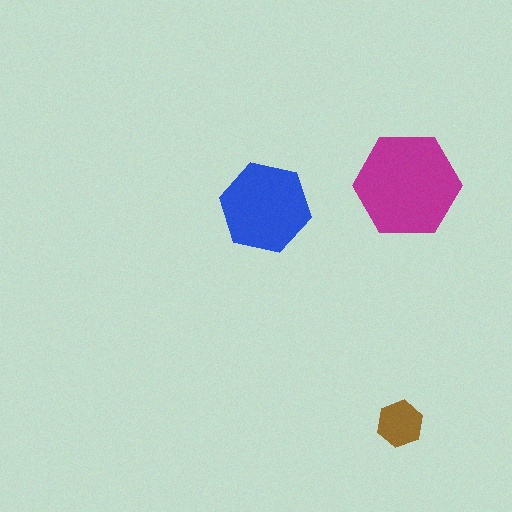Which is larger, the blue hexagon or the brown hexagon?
The blue one.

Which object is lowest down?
The brown hexagon is bottommost.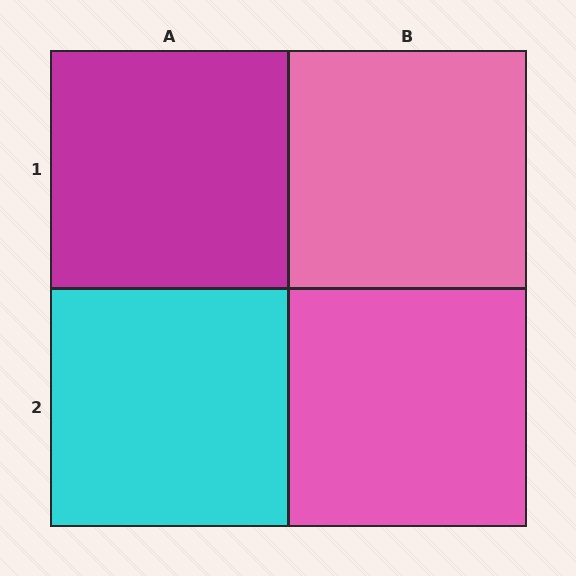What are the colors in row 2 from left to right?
Cyan, pink.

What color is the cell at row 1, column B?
Pink.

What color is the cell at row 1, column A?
Magenta.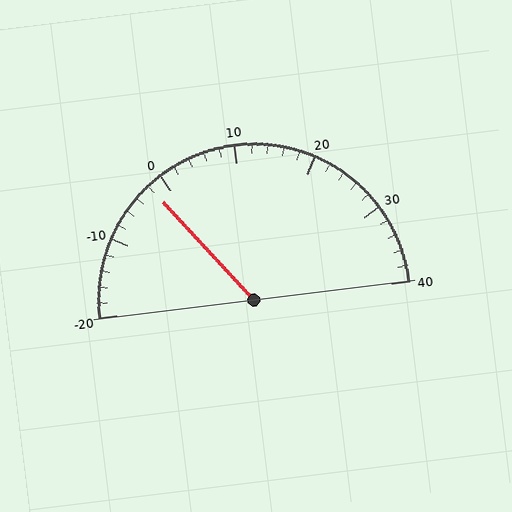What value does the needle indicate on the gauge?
The needle indicates approximately -2.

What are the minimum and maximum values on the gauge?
The gauge ranges from -20 to 40.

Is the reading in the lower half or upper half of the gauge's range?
The reading is in the lower half of the range (-20 to 40).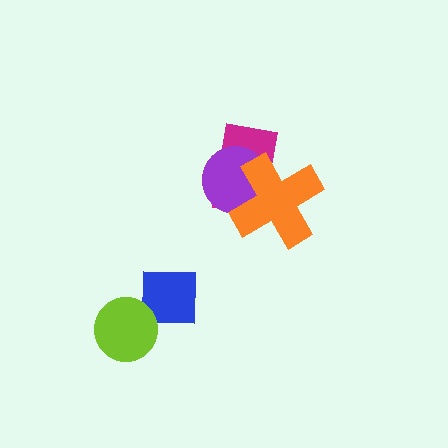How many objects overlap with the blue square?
0 objects overlap with the blue square.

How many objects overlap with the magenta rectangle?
2 objects overlap with the magenta rectangle.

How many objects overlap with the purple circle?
2 objects overlap with the purple circle.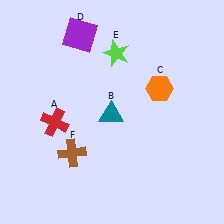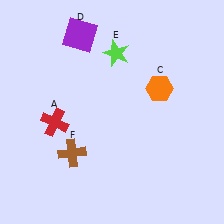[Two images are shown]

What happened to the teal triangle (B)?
The teal triangle (B) was removed in Image 2. It was in the bottom-left area of Image 1.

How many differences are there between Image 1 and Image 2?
There is 1 difference between the two images.